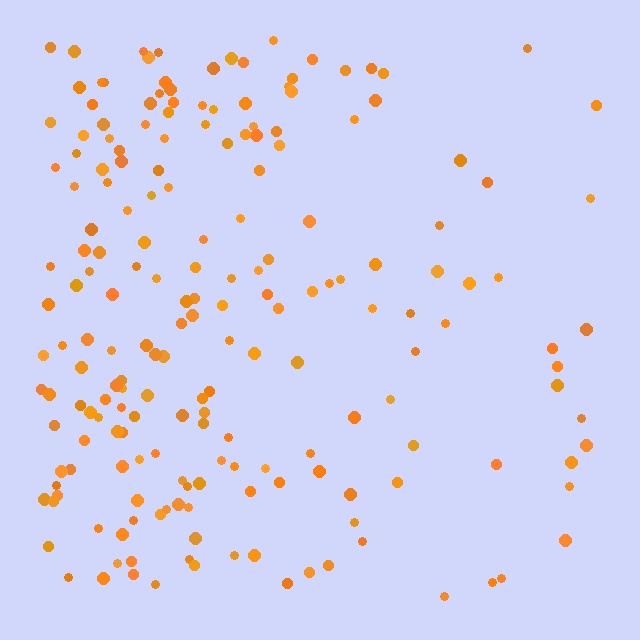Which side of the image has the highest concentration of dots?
The left.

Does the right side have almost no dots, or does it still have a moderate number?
Still a moderate number, just noticeably fewer than the left.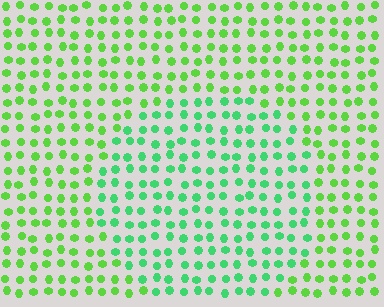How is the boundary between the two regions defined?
The boundary is defined purely by a slight shift in hue (about 31 degrees). Spacing, size, and orientation are identical on both sides.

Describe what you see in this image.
The image is filled with small lime elements in a uniform arrangement. A circle-shaped region is visible where the elements are tinted to a slightly different hue, forming a subtle color boundary.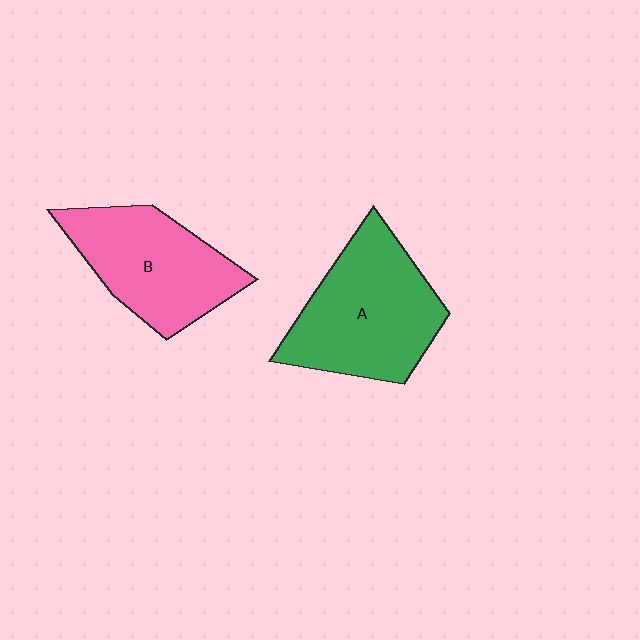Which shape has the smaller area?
Shape B (pink).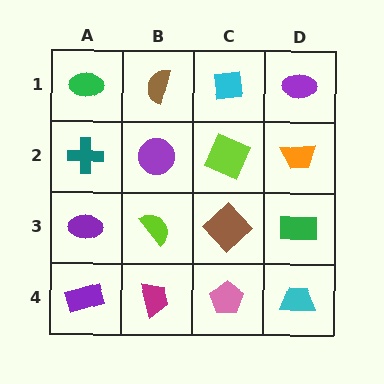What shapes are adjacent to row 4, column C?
A brown diamond (row 3, column C), a magenta trapezoid (row 4, column B), a cyan trapezoid (row 4, column D).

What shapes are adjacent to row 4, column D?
A green rectangle (row 3, column D), a pink pentagon (row 4, column C).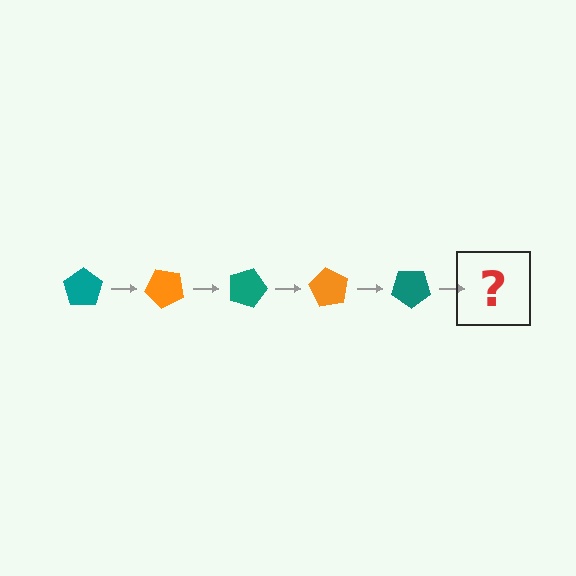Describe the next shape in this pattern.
It should be an orange pentagon, rotated 225 degrees from the start.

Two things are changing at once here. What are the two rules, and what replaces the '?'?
The two rules are that it rotates 45 degrees each step and the color cycles through teal and orange. The '?' should be an orange pentagon, rotated 225 degrees from the start.